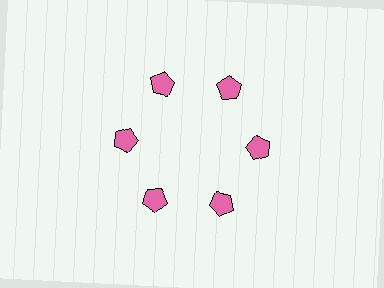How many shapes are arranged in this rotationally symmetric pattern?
There are 6 shapes, arranged in 6 groups of 1.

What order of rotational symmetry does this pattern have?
This pattern has 6-fold rotational symmetry.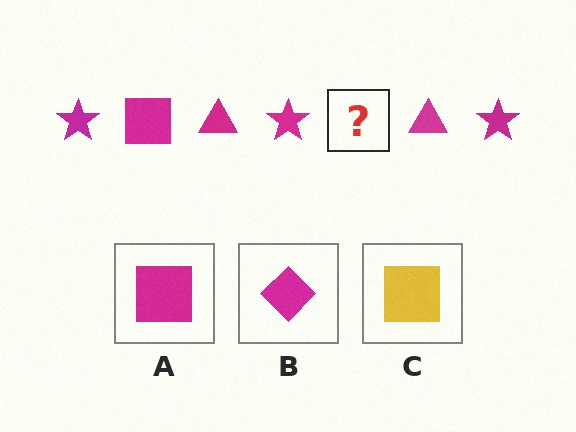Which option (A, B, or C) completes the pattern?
A.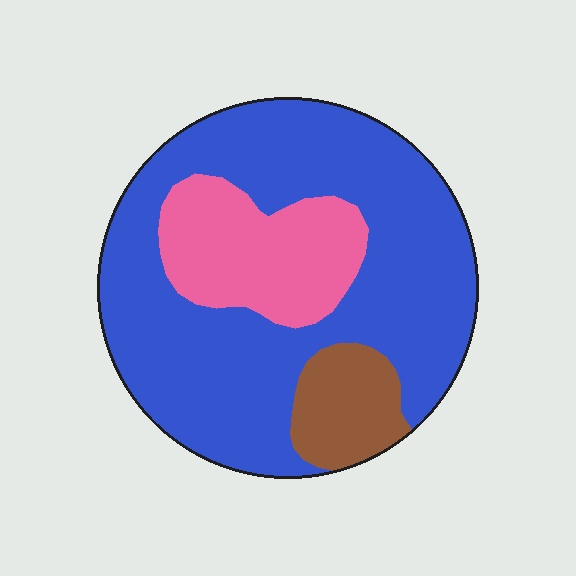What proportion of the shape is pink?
Pink covers 20% of the shape.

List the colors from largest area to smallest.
From largest to smallest: blue, pink, brown.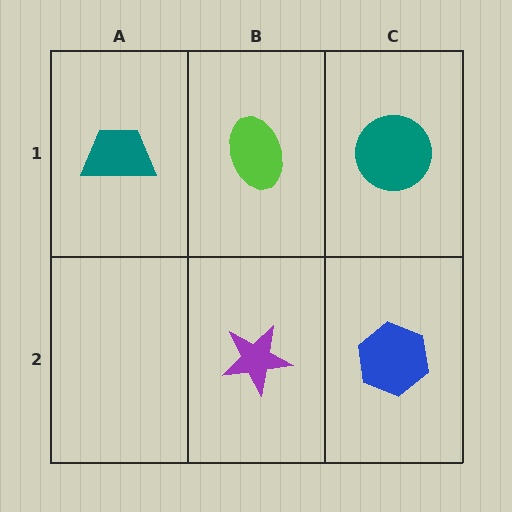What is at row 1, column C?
A teal circle.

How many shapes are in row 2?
2 shapes.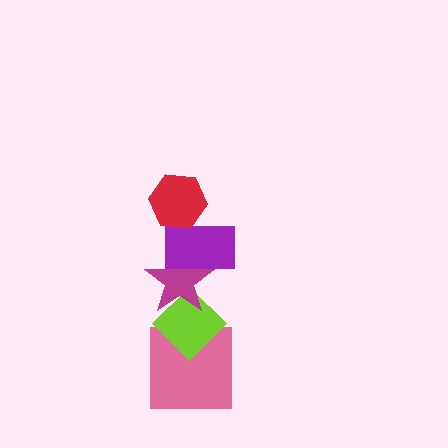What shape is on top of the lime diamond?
The magenta star is on top of the lime diamond.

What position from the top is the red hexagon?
The red hexagon is 1st from the top.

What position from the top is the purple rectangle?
The purple rectangle is 2nd from the top.